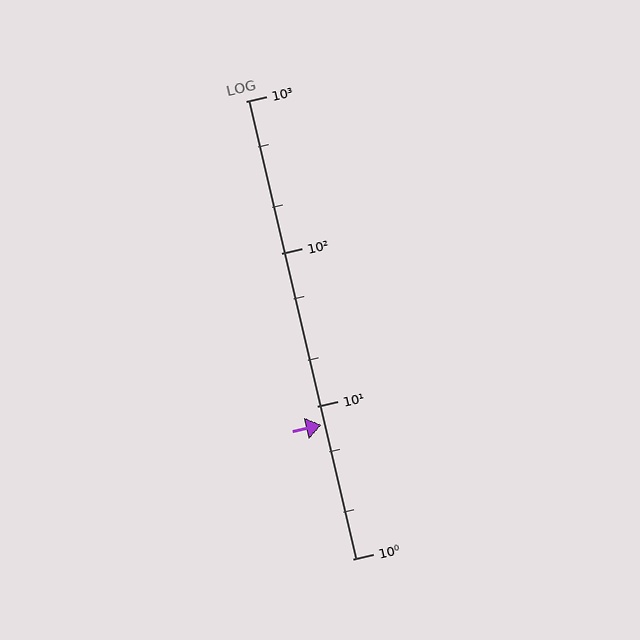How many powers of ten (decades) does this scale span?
The scale spans 3 decades, from 1 to 1000.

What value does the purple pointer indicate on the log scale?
The pointer indicates approximately 7.5.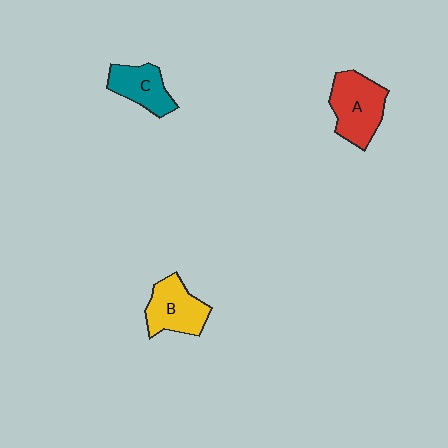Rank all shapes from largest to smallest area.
From largest to smallest: A (red), B (yellow), C (teal).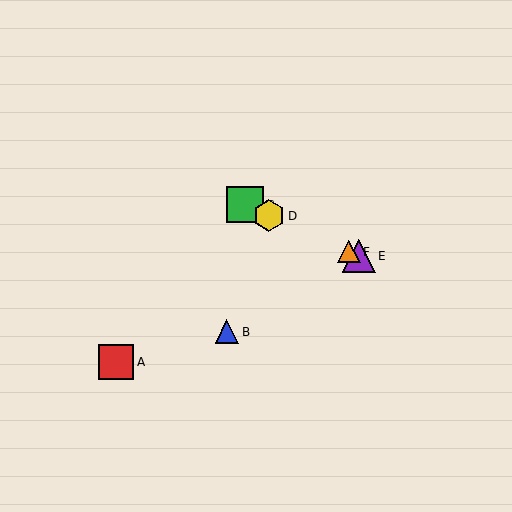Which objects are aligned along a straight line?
Objects C, D, E, F are aligned along a straight line.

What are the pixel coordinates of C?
Object C is at (245, 205).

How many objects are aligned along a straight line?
4 objects (C, D, E, F) are aligned along a straight line.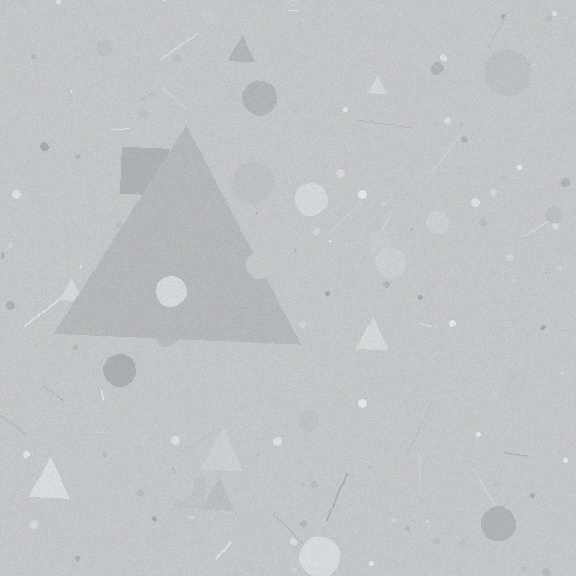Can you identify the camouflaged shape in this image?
The camouflaged shape is a triangle.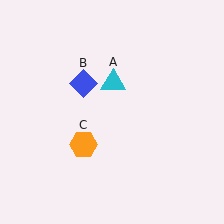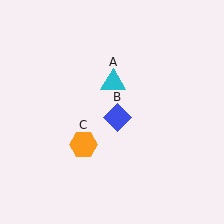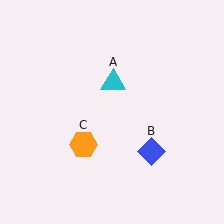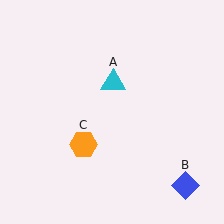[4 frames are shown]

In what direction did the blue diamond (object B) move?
The blue diamond (object B) moved down and to the right.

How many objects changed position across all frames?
1 object changed position: blue diamond (object B).